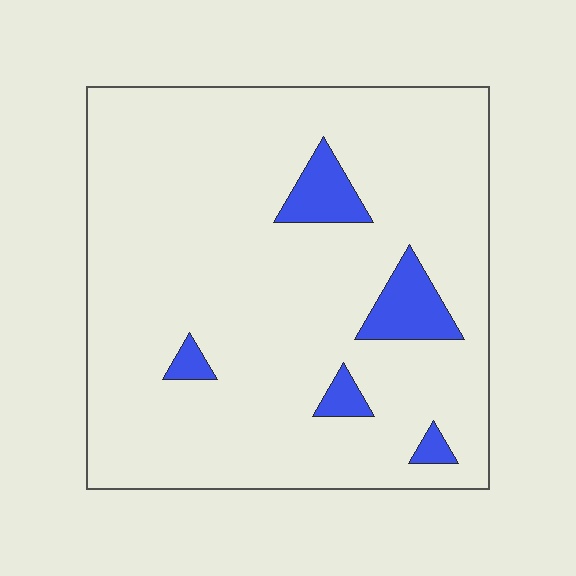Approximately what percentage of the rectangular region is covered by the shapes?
Approximately 10%.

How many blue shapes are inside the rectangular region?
5.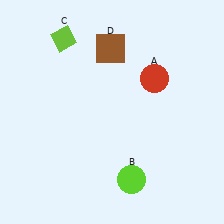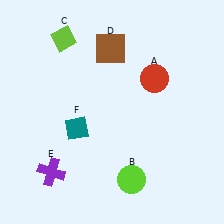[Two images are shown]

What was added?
A purple cross (E), a teal diamond (F) were added in Image 2.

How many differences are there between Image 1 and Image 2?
There are 2 differences between the two images.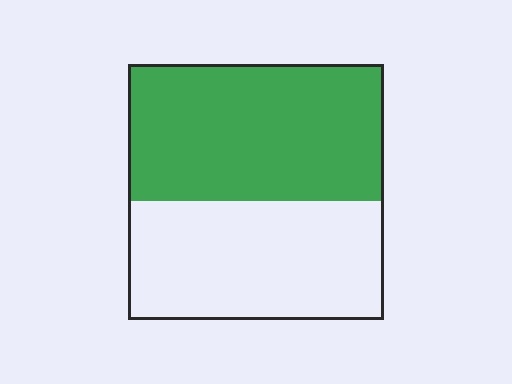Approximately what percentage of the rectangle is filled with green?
Approximately 55%.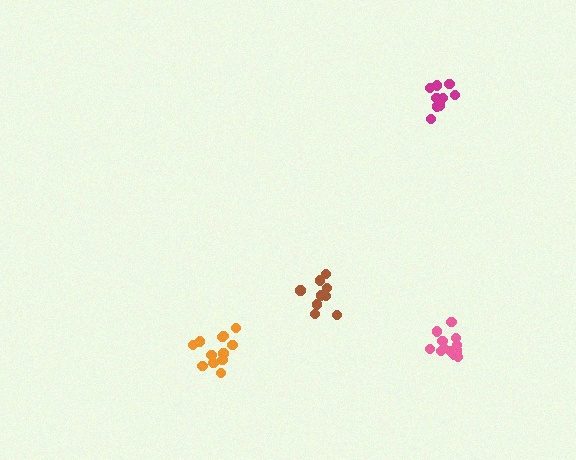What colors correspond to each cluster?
The clusters are colored: magenta, brown, orange, pink.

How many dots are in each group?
Group 1: 9 dots, Group 2: 10 dots, Group 3: 13 dots, Group 4: 13 dots (45 total).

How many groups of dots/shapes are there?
There are 4 groups.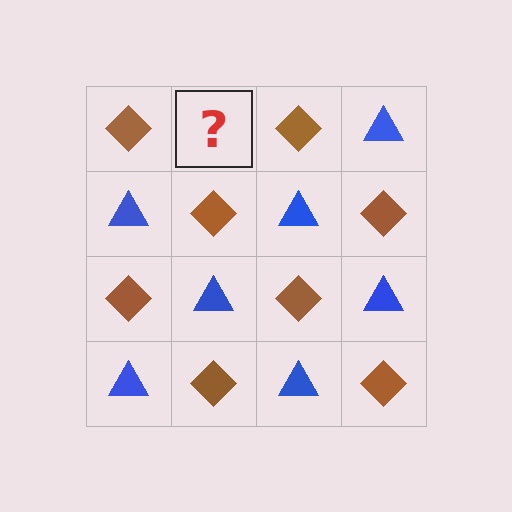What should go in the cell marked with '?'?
The missing cell should contain a blue triangle.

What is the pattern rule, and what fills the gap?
The rule is that it alternates brown diamond and blue triangle in a checkerboard pattern. The gap should be filled with a blue triangle.